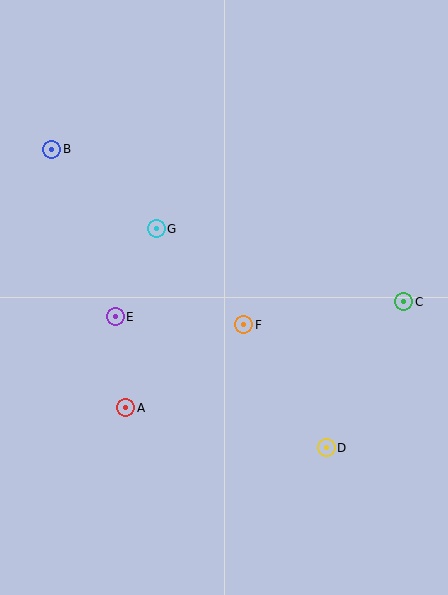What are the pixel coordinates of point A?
Point A is at (126, 408).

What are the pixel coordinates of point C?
Point C is at (404, 302).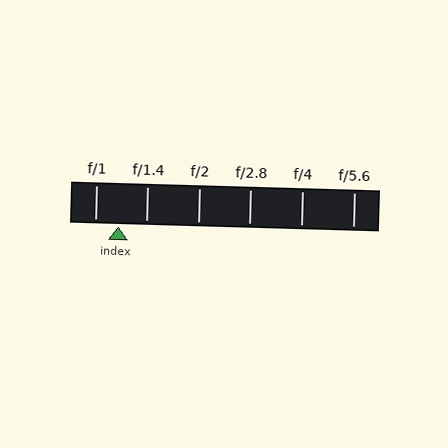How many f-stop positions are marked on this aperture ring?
There are 6 f-stop positions marked.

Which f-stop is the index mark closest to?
The index mark is closest to f/1.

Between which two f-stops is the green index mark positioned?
The index mark is between f/1 and f/1.4.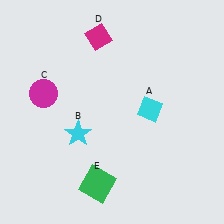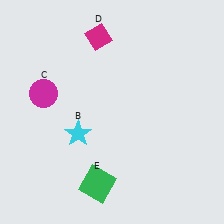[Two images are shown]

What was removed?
The cyan diamond (A) was removed in Image 2.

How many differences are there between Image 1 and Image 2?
There is 1 difference between the two images.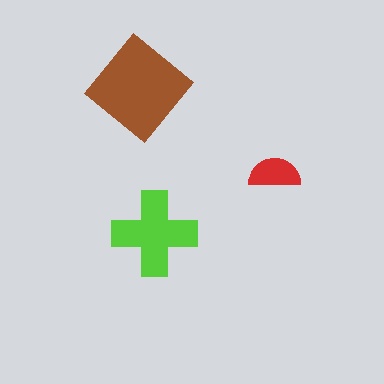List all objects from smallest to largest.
The red semicircle, the lime cross, the brown diamond.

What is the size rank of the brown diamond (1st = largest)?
1st.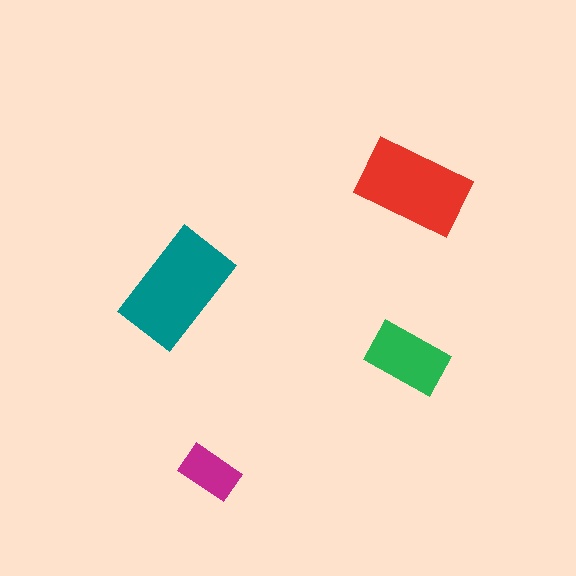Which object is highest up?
The red rectangle is topmost.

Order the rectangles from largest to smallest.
the teal one, the red one, the green one, the magenta one.